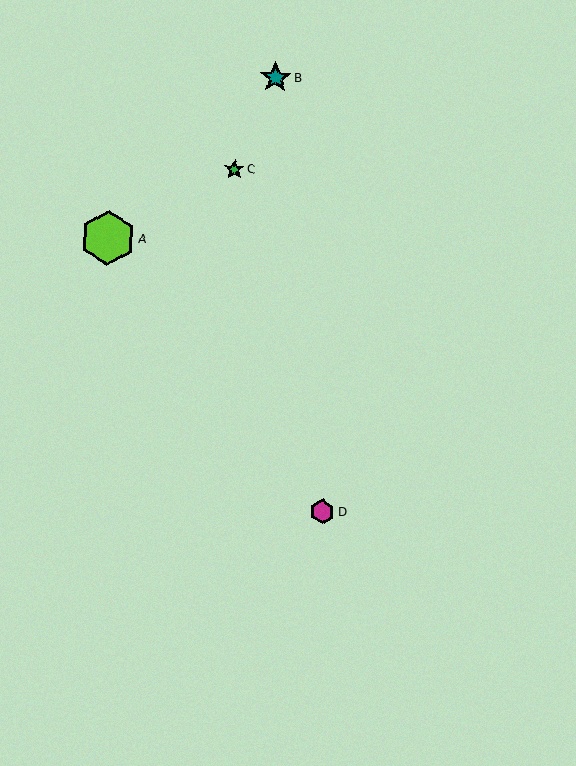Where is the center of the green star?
The center of the green star is at (234, 169).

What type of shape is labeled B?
Shape B is a teal star.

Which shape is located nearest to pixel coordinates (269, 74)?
The teal star (labeled B) at (276, 78) is nearest to that location.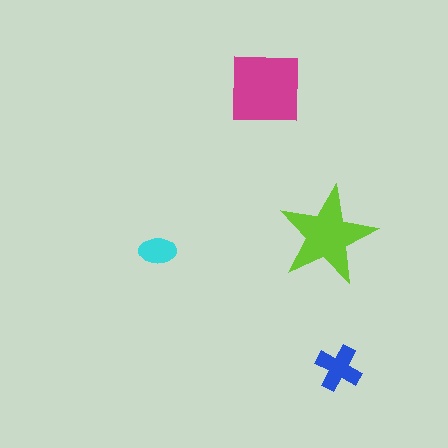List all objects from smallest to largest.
The cyan ellipse, the blue cross, the lime star, the magenta square.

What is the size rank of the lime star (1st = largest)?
2nd.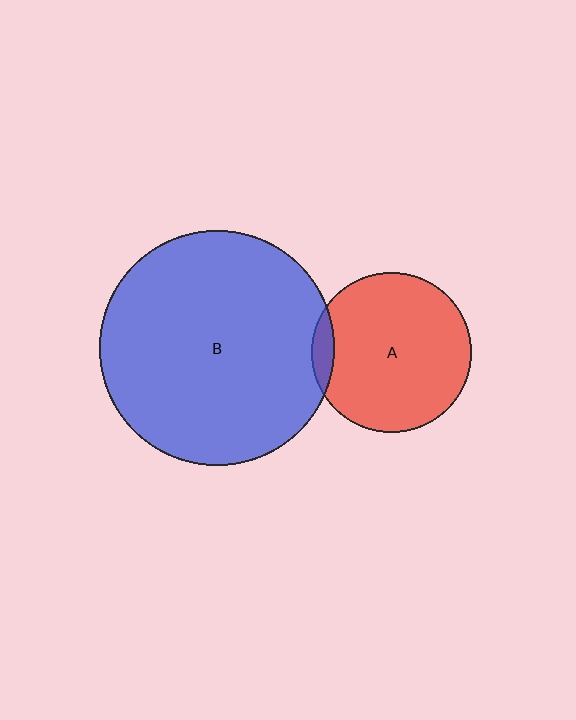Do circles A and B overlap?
Yes.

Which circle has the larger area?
Circle B (blue).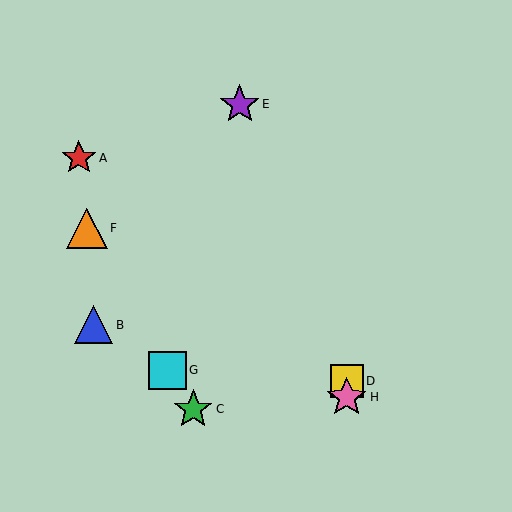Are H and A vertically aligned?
No, H is at x≈347 and A is at x≈79.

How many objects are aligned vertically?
2 objects (D, H) are aligned vertically.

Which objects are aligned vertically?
Objects D, H are aligned vertically.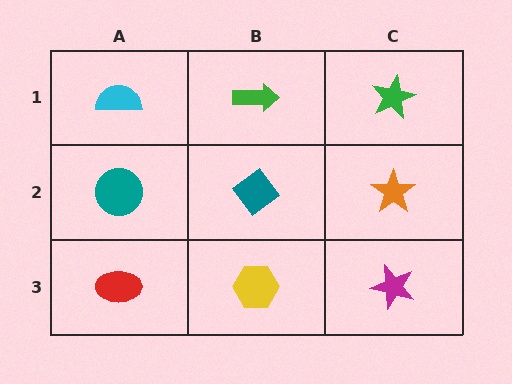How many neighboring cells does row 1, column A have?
2.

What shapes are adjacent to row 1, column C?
An orange star (row 2, column C), a green arrow (row 1, column B).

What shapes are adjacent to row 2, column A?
A cyan semicircle (row 1, column A), a red ellipse (row 3, column A), a teal diamond (row 2, column B).